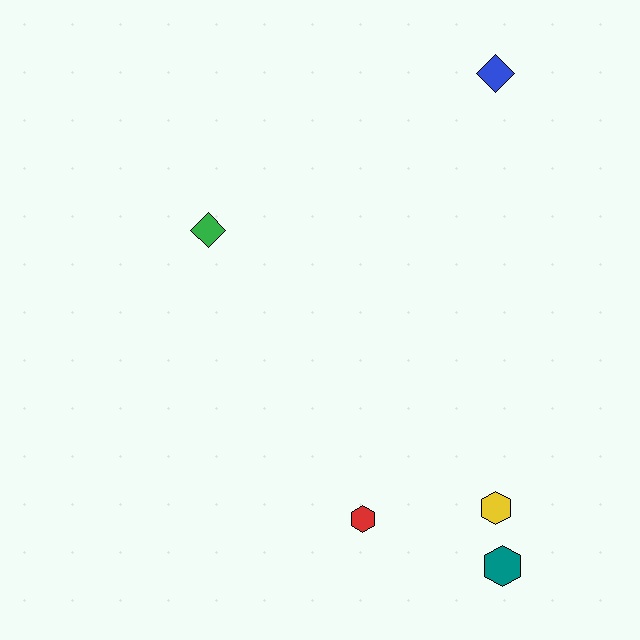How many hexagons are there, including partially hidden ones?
There are 3 hexagons.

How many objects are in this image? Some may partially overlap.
There are 5 objects.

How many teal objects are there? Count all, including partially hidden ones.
There is 1 teal object.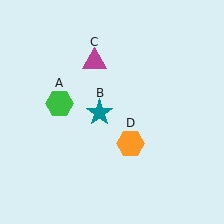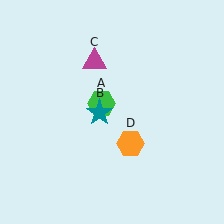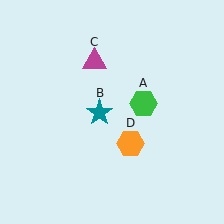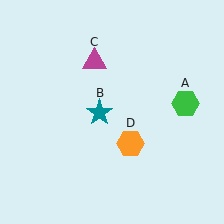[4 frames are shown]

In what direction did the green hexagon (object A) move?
The green hexagon (object A) moved right.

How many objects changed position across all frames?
1 object changed position: green hexagon (object A).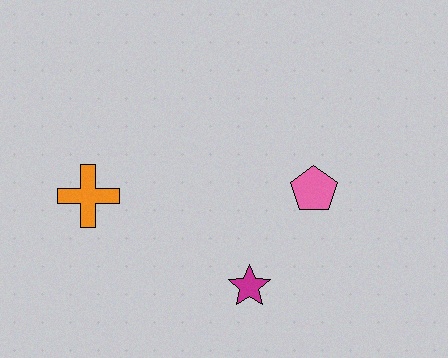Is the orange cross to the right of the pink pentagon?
No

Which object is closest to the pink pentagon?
The magenta star is closest to the pink pentagon.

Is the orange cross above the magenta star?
Yes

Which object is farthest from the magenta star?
The orange cross is farthest from the magenta star.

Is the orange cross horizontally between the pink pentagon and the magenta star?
No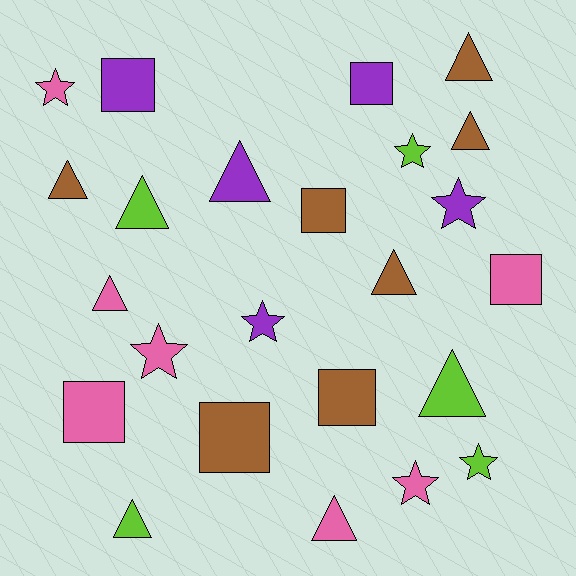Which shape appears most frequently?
Triangle, with 10 objects.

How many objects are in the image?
There are 24 objects.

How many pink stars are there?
There are 3 pink stars.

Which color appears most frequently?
Brown, with 7 objects.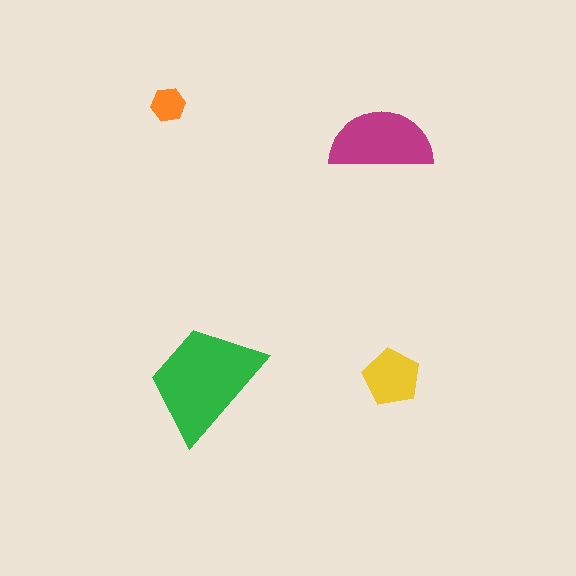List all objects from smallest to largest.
The orange hexagon, the yellow pentagon, the magenta semicircle, the green trapezoid.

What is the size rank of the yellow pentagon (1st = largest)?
3rd.